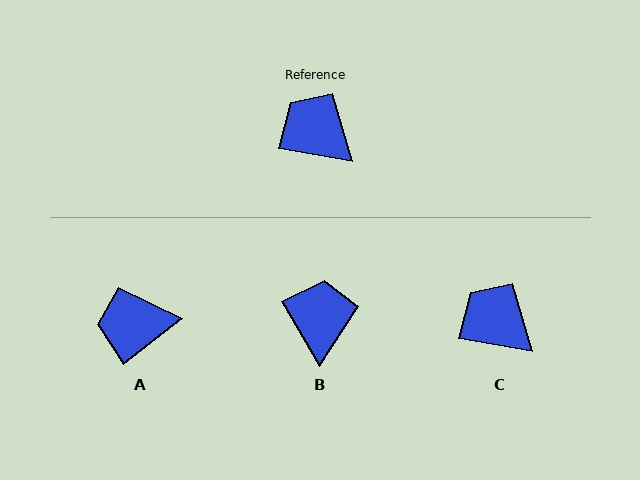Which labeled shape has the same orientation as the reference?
C.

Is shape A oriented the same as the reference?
No, it is off by about 47 degrees.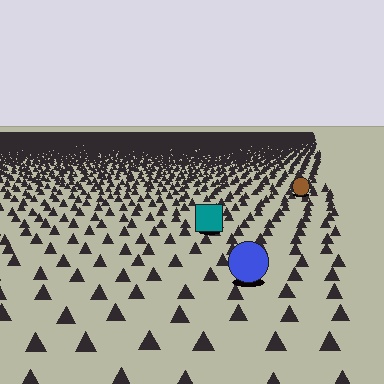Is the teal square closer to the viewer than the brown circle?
Yes. The teal square is closer — you can tell from the texture gradient: the ground texture is coarser near it.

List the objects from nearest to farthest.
From nearest to farthest: the blue circle, the teal square, the brown circle.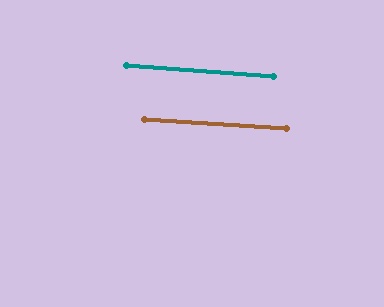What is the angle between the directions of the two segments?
Approximately 1 degree.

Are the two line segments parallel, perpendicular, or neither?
Parallel — their directions differ by only 0.6°.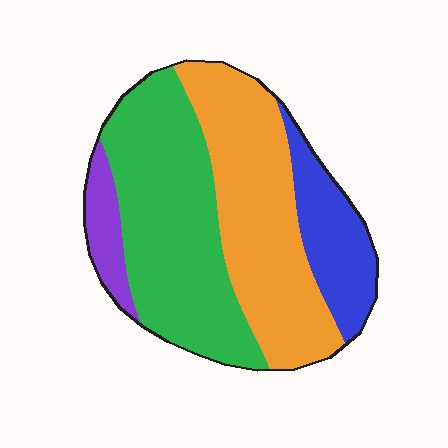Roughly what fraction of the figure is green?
Green takes up between a third and a half of the figure.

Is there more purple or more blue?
Blue.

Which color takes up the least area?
Purple, at roughly 5%.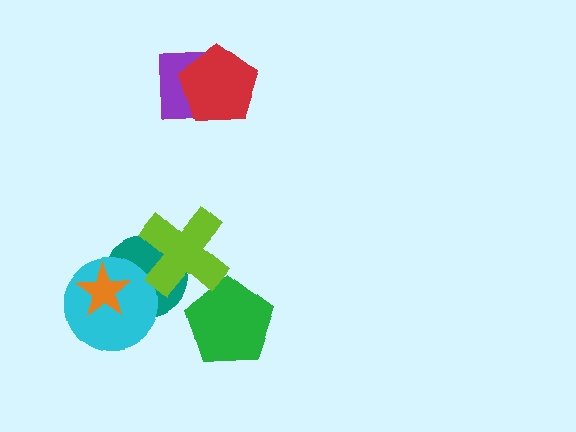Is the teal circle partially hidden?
Yes, it is partially covered by another shape.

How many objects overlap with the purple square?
1 object overlaps with the purple square.